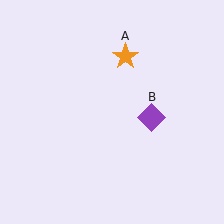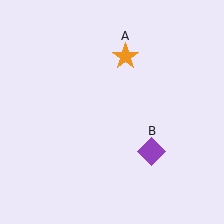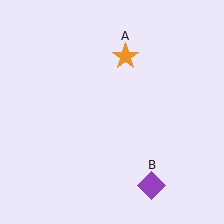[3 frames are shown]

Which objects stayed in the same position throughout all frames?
Orange star (object A) remained stationary.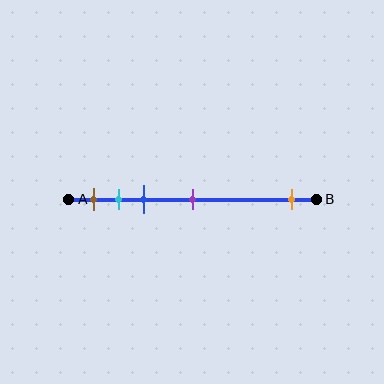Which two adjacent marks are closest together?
The cyan and blue marks are the closest adjacent pair.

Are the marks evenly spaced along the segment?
No, the marks are not evenly spaced.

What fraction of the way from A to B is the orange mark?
The orange mark is approximately 90% (0.9) of the way from A to B.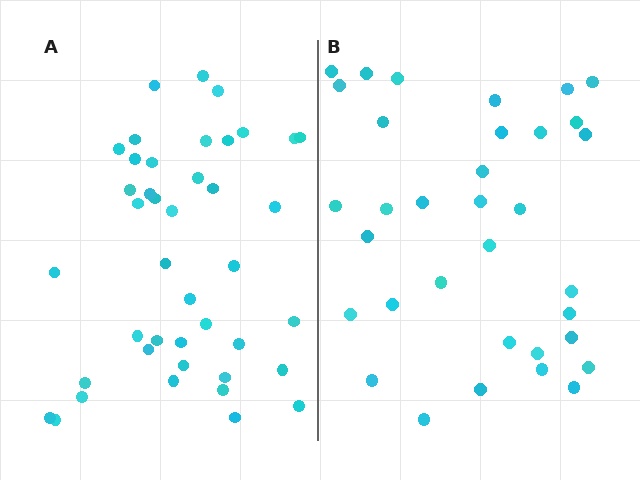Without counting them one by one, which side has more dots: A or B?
Region A (the left region) has more dots.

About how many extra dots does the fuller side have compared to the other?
Region A has roughly 8 or so more dots than region B.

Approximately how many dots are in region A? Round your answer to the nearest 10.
About 40 dots. (The exact count is 42, which rounds to 40.)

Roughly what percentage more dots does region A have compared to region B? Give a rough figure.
About 25% more.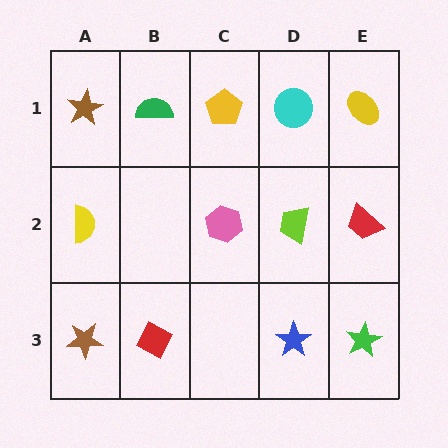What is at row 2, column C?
A pink hexagon.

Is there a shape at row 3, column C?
No, that cell is empty.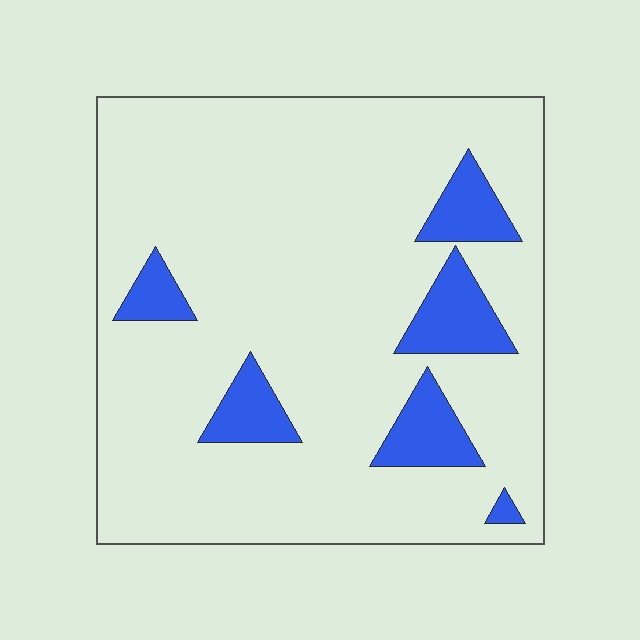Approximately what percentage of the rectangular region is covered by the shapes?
Approximately 15%.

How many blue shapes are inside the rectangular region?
6.